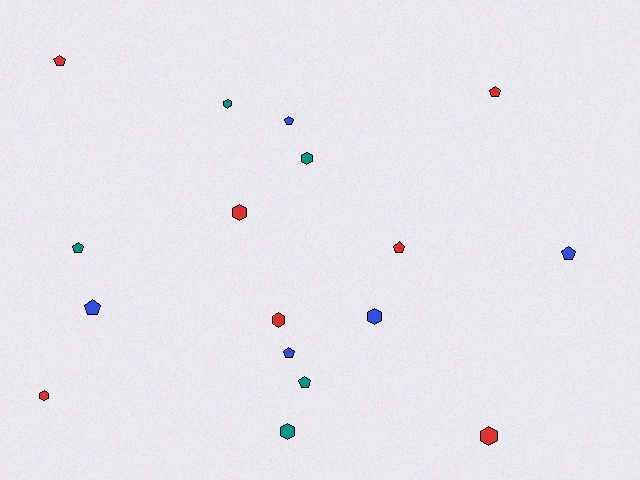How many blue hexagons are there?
There is 1 blue hexagon.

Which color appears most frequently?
Red, with 7 objects.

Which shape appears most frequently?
Pentagon, with 9 objects.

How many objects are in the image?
There are 17 objects.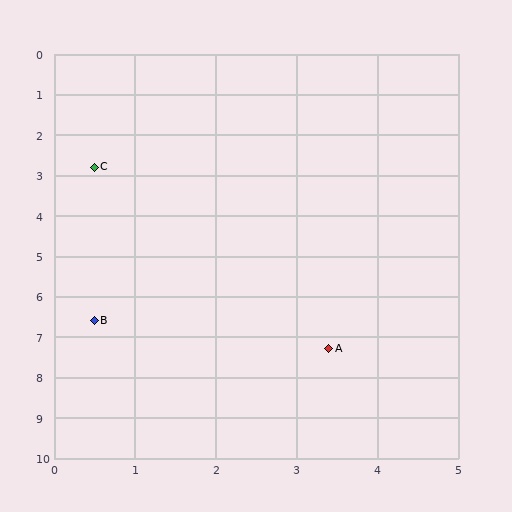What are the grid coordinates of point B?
Point B is at approximately (0.5, 6.6).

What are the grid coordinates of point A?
Point A is at approximately (3.4, 7.3).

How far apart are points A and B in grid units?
Points A and B are about 3.0 grid units apart.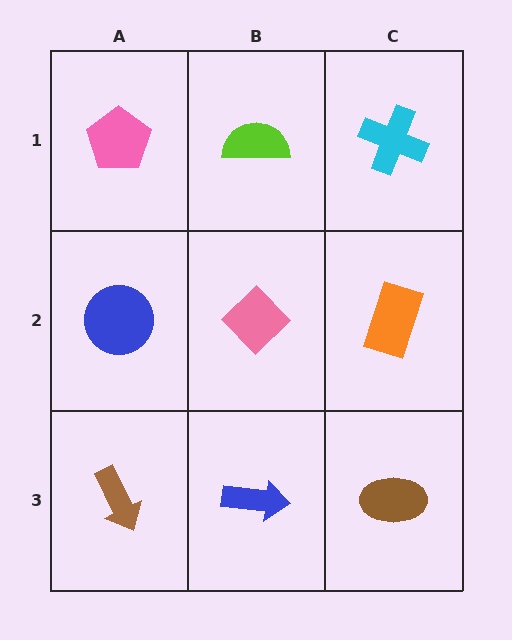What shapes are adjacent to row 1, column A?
A blue circle (row 2, column A), a lime semicircle (row 1, column B).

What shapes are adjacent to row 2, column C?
A cyan cross (row 1, column C), a brown ellipse (row 3, column C), a pink diamond (row 2, column B).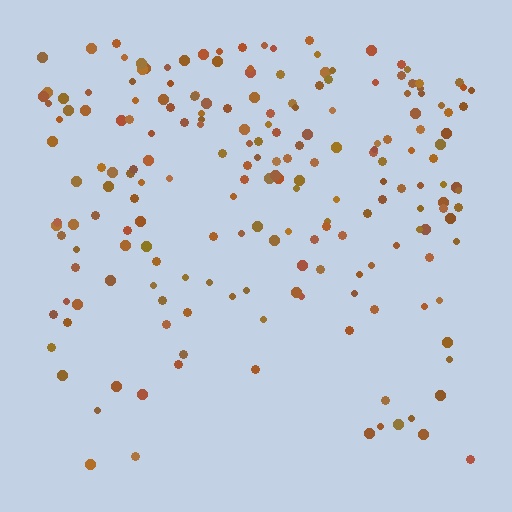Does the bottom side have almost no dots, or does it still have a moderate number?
Still a moderate number, just noticeably fewer than the top.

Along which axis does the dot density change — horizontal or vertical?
Vertical.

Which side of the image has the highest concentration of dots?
The top.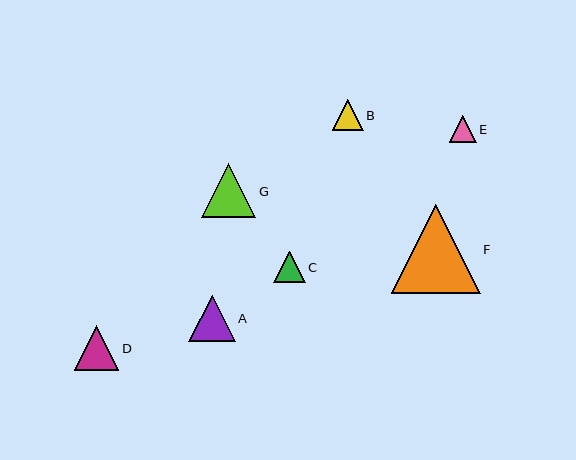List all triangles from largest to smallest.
From largest to smallest: F, G, A, D, C, B, E.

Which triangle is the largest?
Triangle F is the largest with a size of approximately 89 pixels.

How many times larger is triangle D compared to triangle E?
Triangle D is approximately 1.7 times the size of triangle E.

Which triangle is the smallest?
Triangle E is the smallest with a size of approximately 26 pixels.